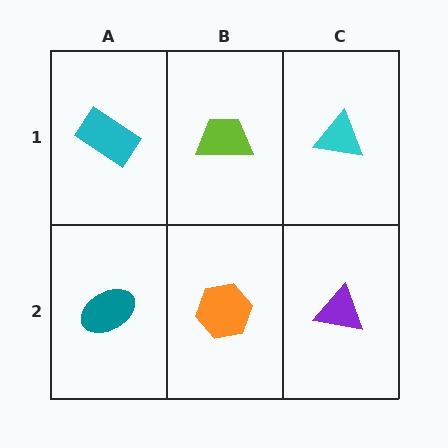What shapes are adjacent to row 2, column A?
A cyan rectangle (row 1, column A), an orange hexagon (row 2, column B).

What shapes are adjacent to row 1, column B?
An orange hexagon (row 2, column B), a cyan rectangle (row 1, column A), a cyan triangle (row 1, column C).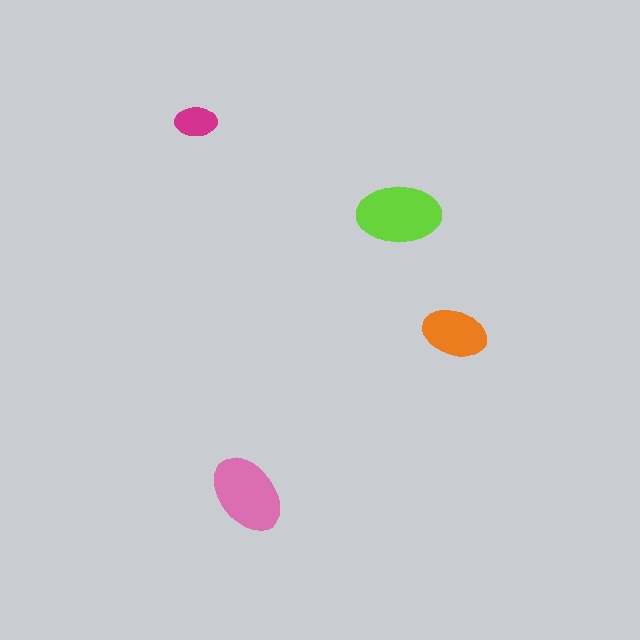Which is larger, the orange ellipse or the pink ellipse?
The pink one.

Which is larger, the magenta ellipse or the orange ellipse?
The orange one.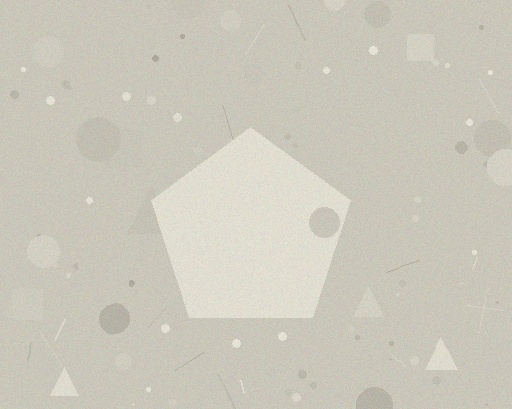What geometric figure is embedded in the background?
A pentagon is embedded in the background.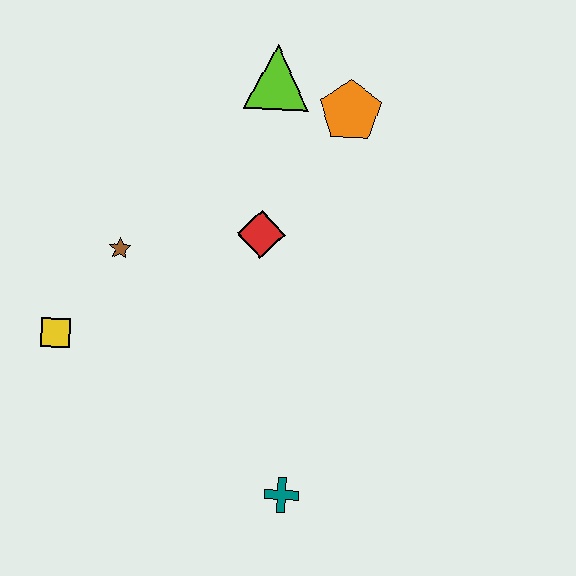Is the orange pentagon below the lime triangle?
Yes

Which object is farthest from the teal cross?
The lime triangle is farthest from the teal cross.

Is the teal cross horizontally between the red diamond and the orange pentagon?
Yes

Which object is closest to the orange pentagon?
The lime triangle is closest to the orange pentagon.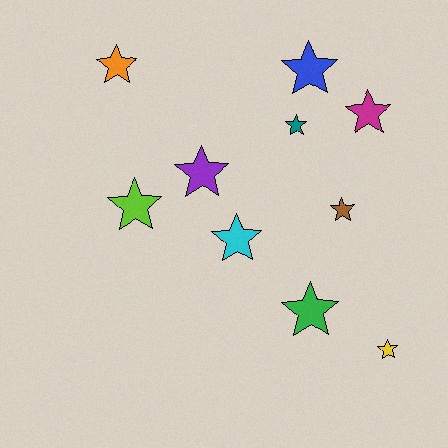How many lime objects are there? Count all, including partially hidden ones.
There is 1 lime object.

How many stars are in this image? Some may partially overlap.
There are 10 stars.